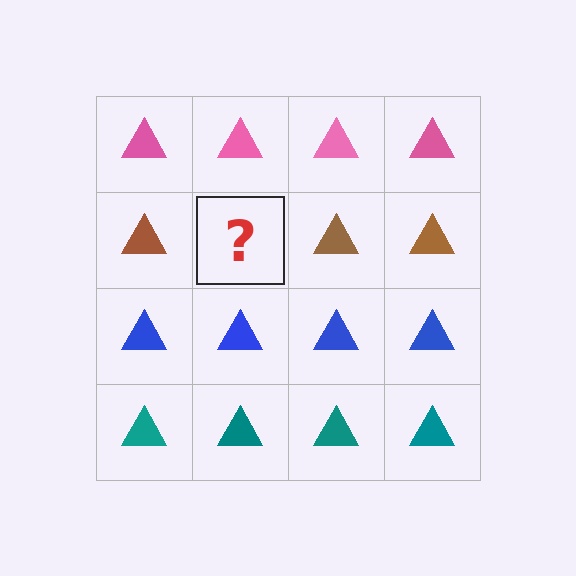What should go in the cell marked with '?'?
The missing cell should contain a brown triangle.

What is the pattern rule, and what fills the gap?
The rule is that each row has a consistent color. The gap should be filled with a brown triangle.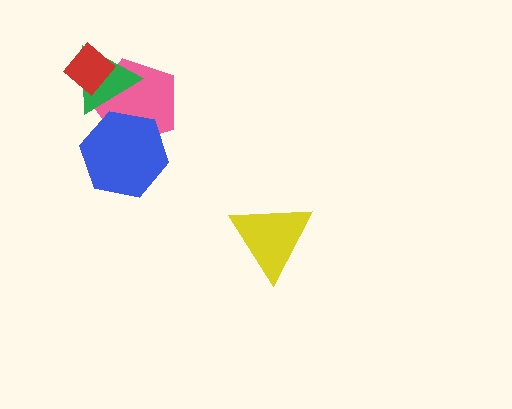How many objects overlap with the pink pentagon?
3 objects overlap with the pink pentagon.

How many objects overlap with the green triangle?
2 objects overlap with the green triangle.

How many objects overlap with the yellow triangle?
0 objects overlap with the yellow triangle.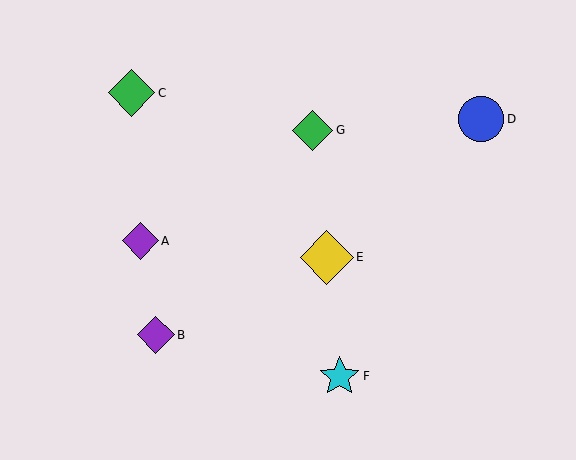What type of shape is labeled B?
Shape B is a purple diamond.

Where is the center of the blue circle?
The center of the blue circle is at (481, 119).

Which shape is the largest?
The yellow diamond (labeled E) is the largest.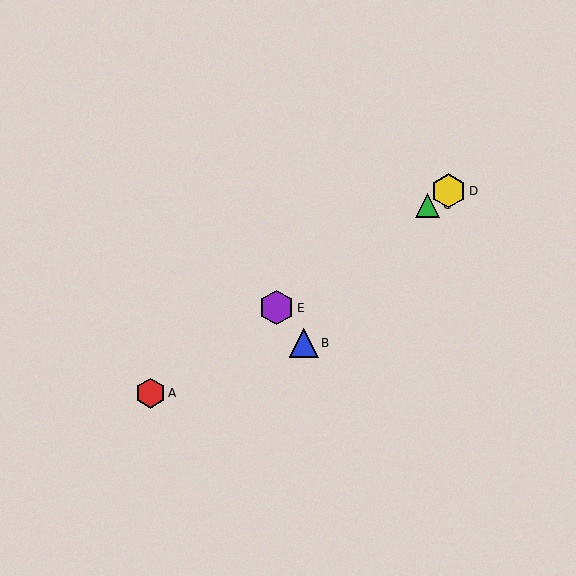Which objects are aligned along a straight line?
Objects A, C, D, E are aligned along a straight line.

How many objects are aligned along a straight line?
4 objects (A, C, D, E) are aligned along a straight line.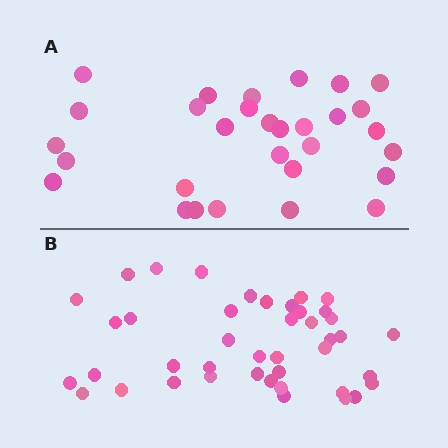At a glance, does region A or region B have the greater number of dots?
Region B (the bottom region) has more dots.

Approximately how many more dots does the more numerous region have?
Region B has roughly 12 or so more dots than region A.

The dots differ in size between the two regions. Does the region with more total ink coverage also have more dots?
No. Region A has more total ink coverage because its dots are larger, but region B actually contains more individual dots. Total area can be misleading — the number of items is what matters here.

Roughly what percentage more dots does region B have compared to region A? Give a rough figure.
About 40% more.